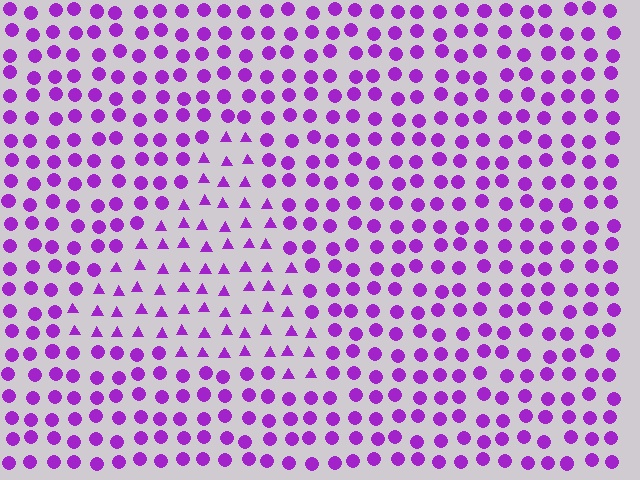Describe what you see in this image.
The image is filled with small purple elements arranged in a uniform grid. A triangle-shaped region contains triangles, while the surrounding area contains circles. The boundary is defined purely by the change in element shape.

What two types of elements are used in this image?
The image uses triangles inside the triangle region and circles outside it.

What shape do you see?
I see a triangle.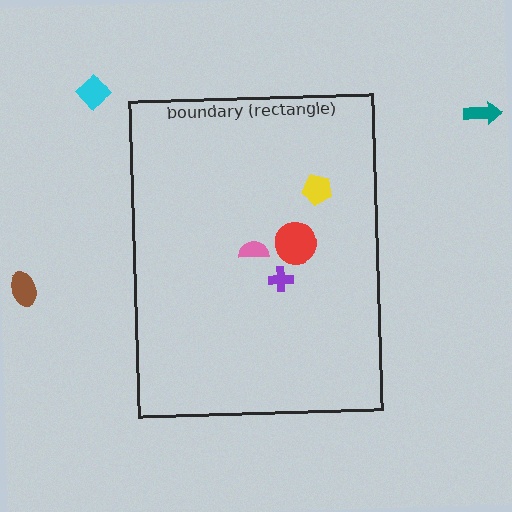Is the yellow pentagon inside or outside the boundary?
Inside.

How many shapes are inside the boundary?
4 inside, 3 outside.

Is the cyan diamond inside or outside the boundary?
Outside.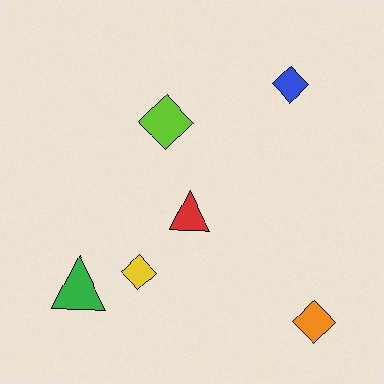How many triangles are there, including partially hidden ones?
There are 2 triangles.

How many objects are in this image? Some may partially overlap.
There are 6 objects.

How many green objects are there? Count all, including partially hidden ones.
There is 1 green object.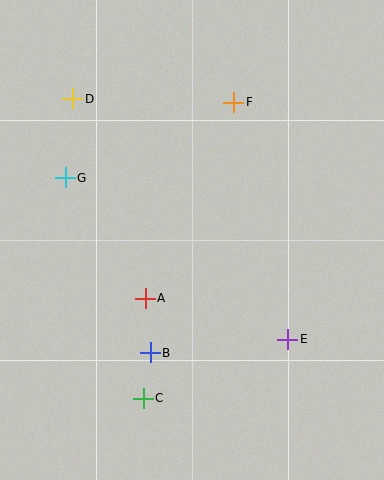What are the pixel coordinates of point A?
Point A is at (145, 298).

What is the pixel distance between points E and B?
The distance between E and B is 138 pixels.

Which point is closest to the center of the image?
Point A at (145, 298) is closest to the center.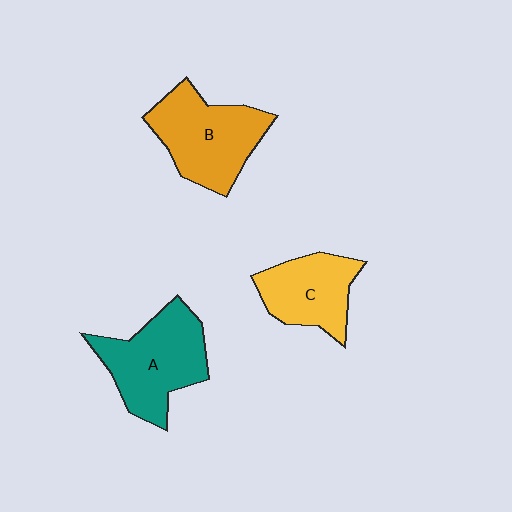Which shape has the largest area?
Shape A (teal).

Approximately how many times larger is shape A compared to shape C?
Approximately 1.3 times.